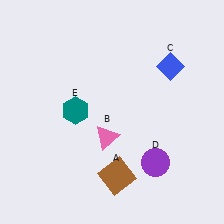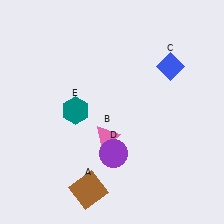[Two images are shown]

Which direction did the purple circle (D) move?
The purple circle (D) moved left.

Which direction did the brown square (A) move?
The brown square (A) moved left.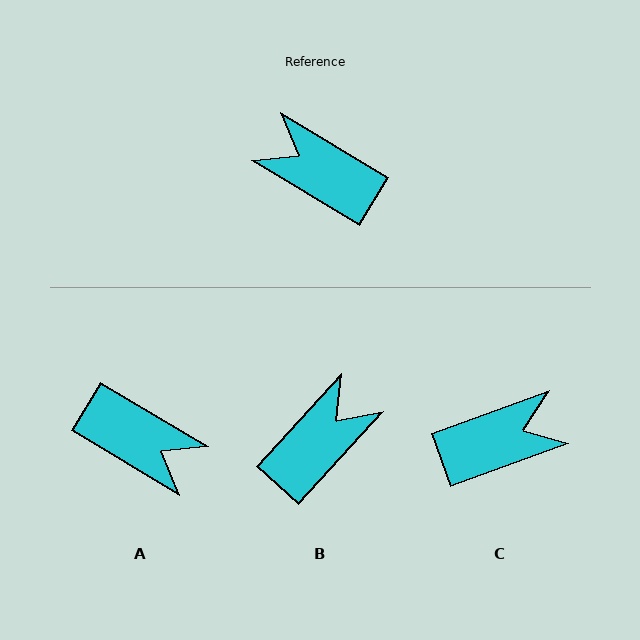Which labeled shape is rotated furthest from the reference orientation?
A, about 180 degrees away.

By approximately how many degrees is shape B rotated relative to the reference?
Approximately 101 degrees clockwise.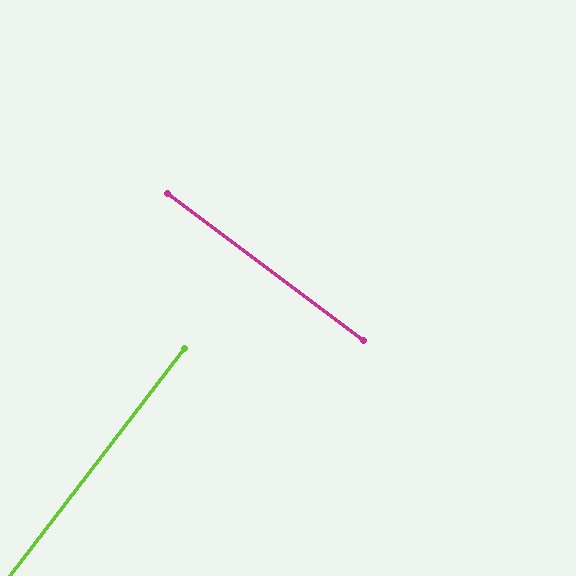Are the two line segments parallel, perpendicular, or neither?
Perpendicular — they meet at approximately 89°.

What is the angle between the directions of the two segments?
Approximately 89 degrees.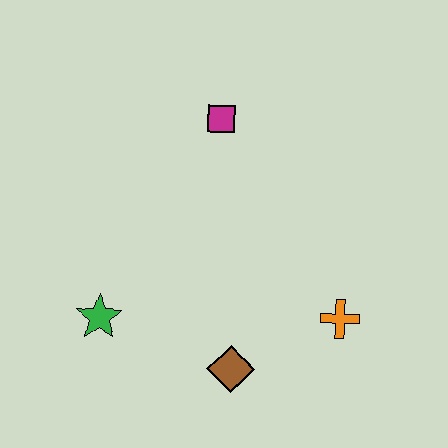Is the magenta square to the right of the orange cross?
No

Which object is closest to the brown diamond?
The orange cross is closest to the brown diamond.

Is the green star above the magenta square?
No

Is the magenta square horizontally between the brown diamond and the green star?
Yes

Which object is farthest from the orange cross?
The green star is farthest from the orange cross.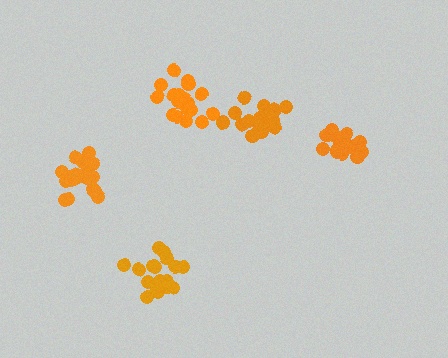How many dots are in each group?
Group 1: 19 dots, Group 2: 20 dots, Group 3: 21 dots, Group 4: 21 dots, Group 5: 19 dots (100 total).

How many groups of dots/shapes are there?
There are 5 groups.